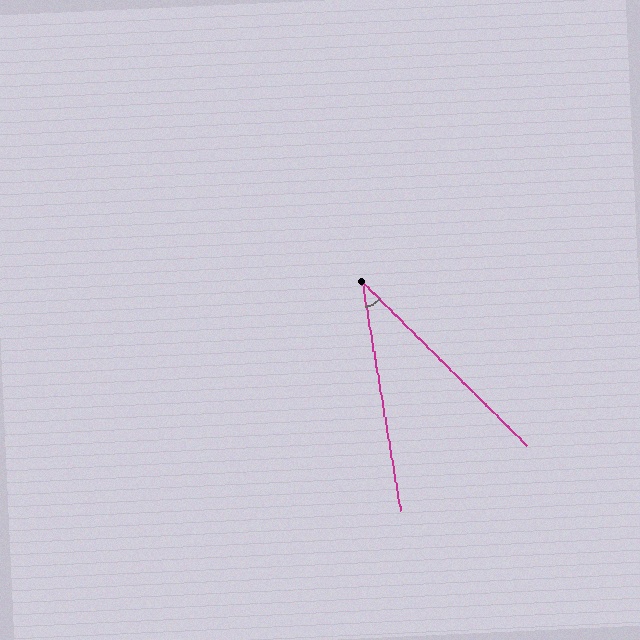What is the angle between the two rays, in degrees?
Approximately 36 degrees.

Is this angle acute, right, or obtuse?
It is acute.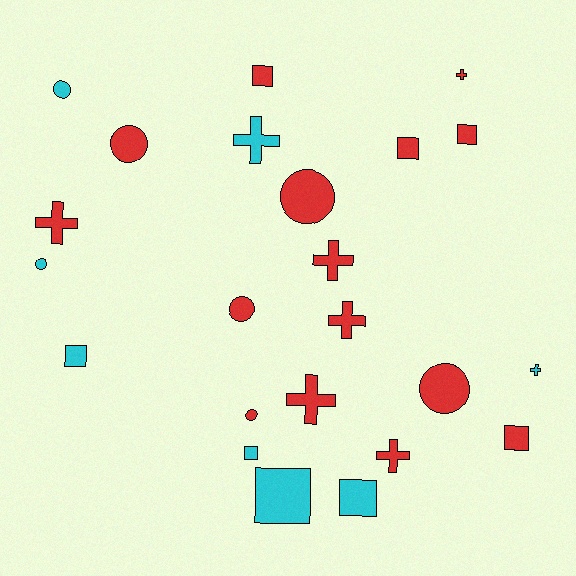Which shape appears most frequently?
Square, with 8 objects.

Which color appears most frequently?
Red, with 15 objects.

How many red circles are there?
There are 5 red circles.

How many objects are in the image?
There are 23 objects.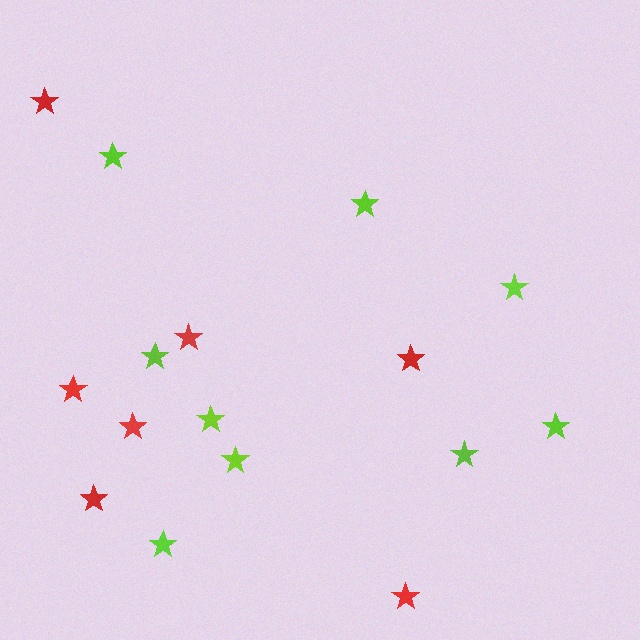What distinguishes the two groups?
There are 2 groups: one group of lime stars (9) and one group of red stars (7).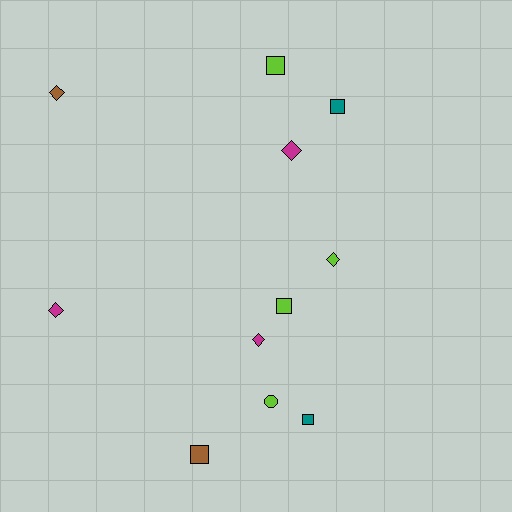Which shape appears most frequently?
Square, with 5 objects.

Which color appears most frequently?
Lime, with 4 objects.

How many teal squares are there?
There are 2 teal squares.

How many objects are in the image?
There are 11 objects.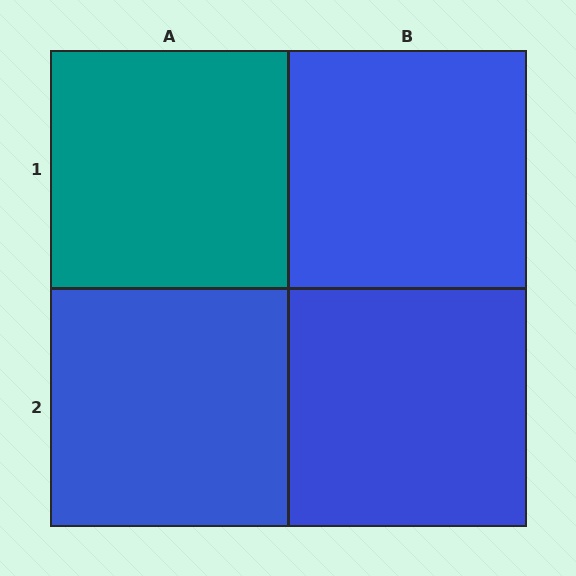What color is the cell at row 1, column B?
Blue.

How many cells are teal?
1 cell is teal.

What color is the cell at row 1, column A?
Teal.